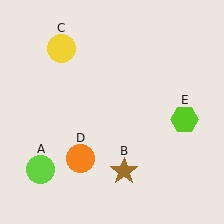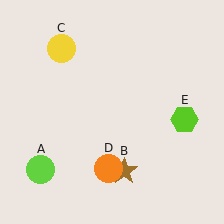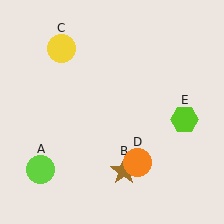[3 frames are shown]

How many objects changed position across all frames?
1 object changed position: orange circle (object D).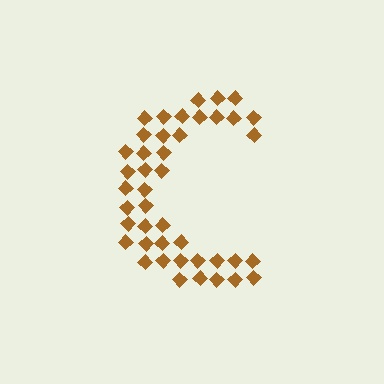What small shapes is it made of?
It is made of small diamonds.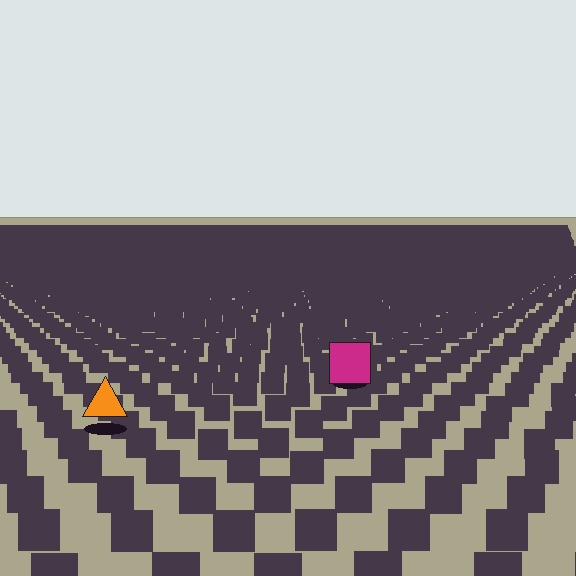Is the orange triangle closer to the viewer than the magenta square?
Yes. The orange triangle is closer — you can tell from the texture gradient: the ground texture is coarser near it.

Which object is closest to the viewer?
The orange triangle is closest. The texture marks near it are larger and more spread out.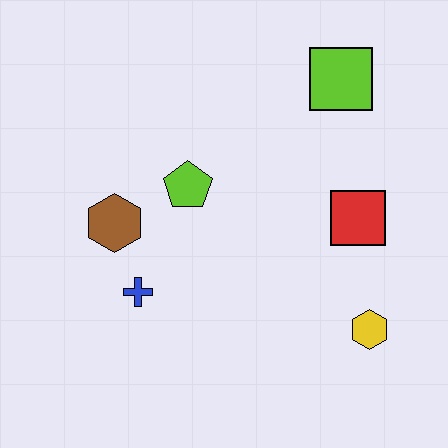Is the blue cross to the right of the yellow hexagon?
No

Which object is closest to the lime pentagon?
The brown hexagon is closest to the lime pentagon.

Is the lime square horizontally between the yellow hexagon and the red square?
No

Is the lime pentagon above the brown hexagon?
Yes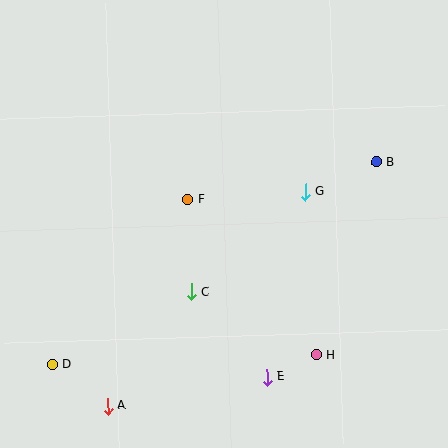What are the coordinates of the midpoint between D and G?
The midpoint between D and G is at (179, 278).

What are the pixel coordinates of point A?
Point A is at (108, 406).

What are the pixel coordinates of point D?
Point D is at (53, 365).